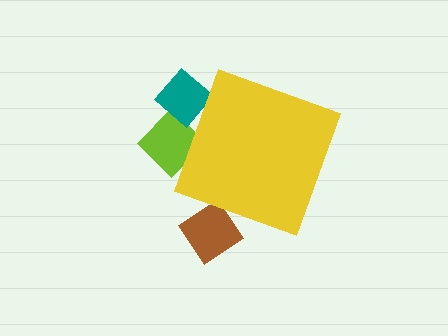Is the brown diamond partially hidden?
Yes, the brown diamond is partially hidden behind the yellow diamond.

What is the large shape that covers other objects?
A yellow diamond.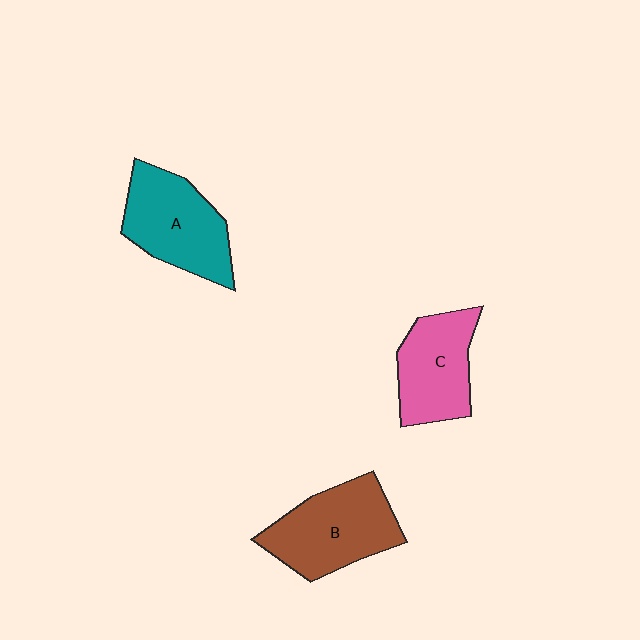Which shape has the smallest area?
Shape C (pink).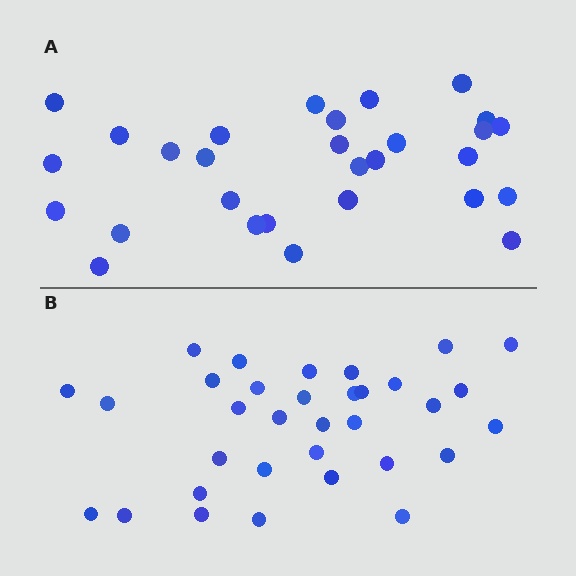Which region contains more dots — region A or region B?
Region B (the bottom region) has more dots.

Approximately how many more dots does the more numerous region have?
Region B has about 4 more dots than region A.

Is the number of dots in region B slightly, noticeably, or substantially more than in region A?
Region B has only slightly more — the two regions are fairly close. The ratio is roughly 1.1 to 1.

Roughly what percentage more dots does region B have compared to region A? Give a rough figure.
About 15% more.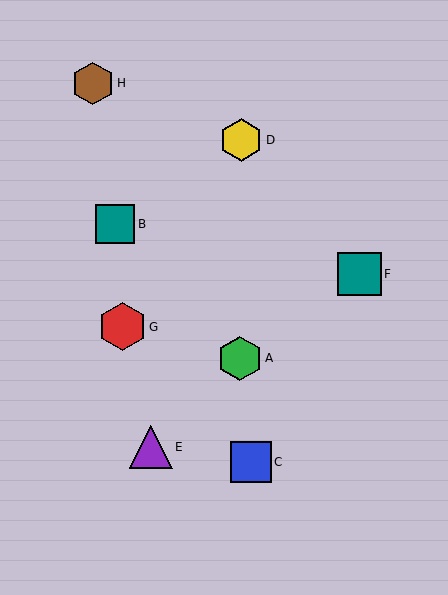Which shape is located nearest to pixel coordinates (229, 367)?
The green hexagon (labeled A) at (240, 359) is nearest to that location.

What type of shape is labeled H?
Shape H is a brown hexagon.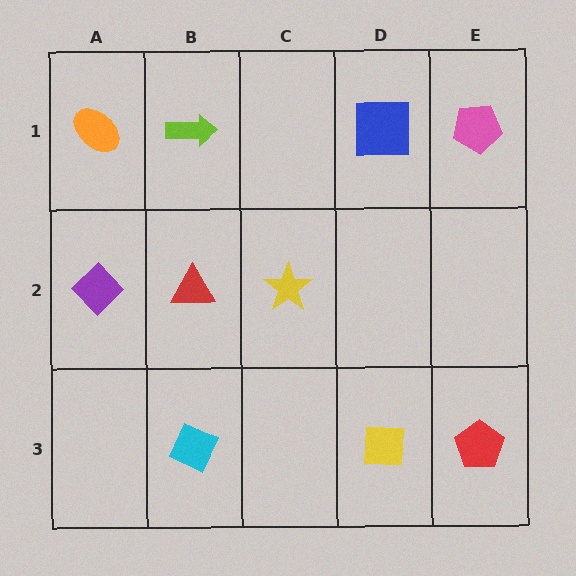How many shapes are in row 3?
3 shapes.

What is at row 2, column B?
A red triangle.